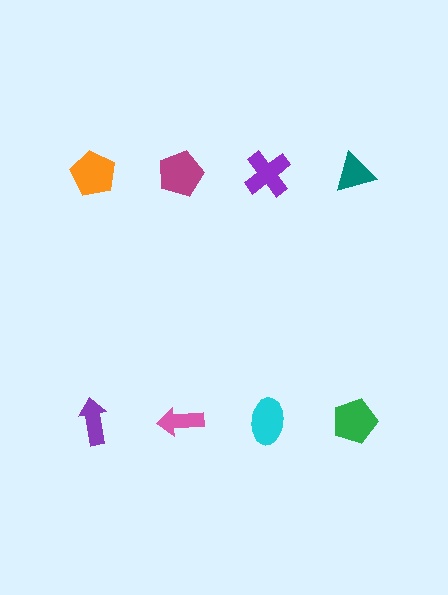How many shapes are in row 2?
4 shapes.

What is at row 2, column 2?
A pink arrow.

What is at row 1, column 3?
A purple cross.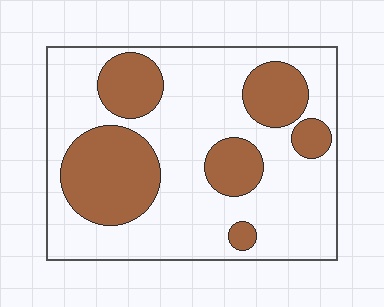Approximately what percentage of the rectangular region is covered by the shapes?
Approximately 30%.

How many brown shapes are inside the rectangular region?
6.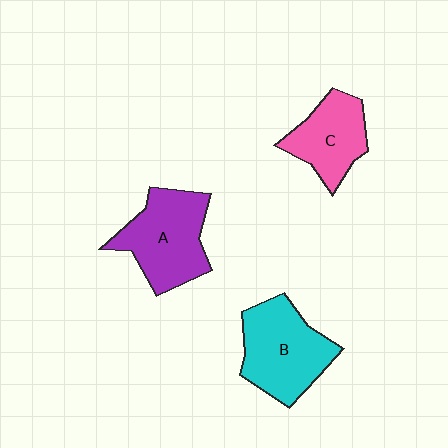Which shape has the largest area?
Shape B (cyan).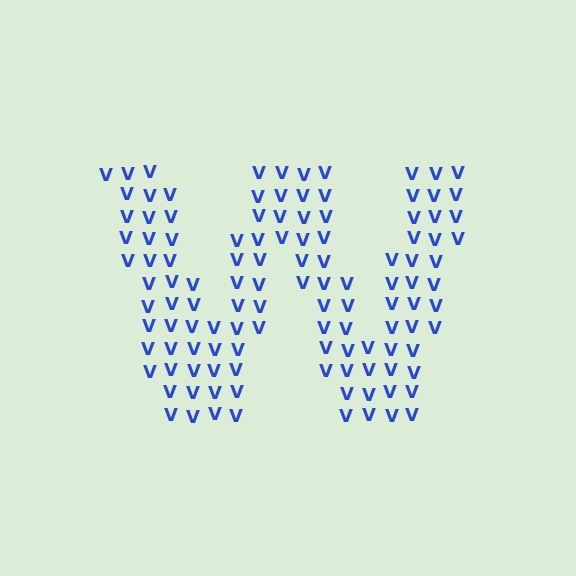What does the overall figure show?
The overall figure shows the letter W.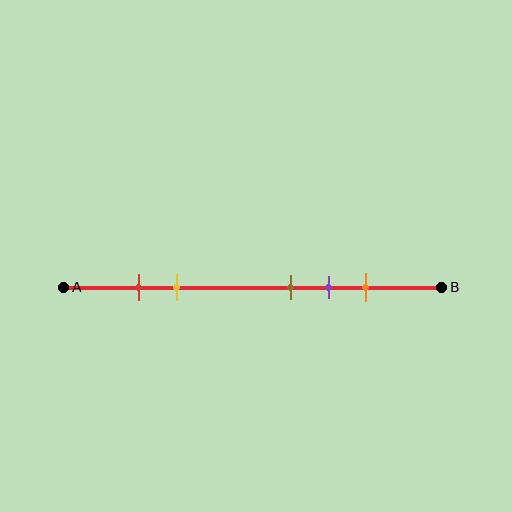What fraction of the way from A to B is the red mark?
The red mark is approximately 20% (0.2) of the way from A to B.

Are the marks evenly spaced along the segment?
No, the marks are not evenly spaced.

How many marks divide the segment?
There are 5 marks dividing the segment.